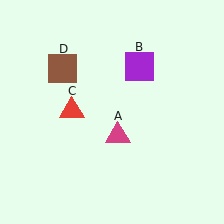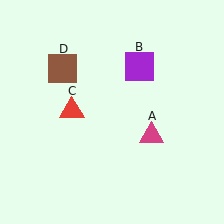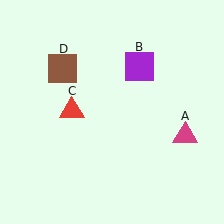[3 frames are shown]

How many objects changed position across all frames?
1 object changed position: magenta triangle (object A).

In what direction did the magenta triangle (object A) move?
The magenta triangle (object A) moved right.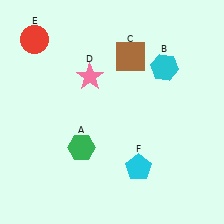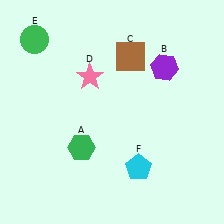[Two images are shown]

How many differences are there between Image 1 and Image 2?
There are 2 differences between the two images.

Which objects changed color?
B changed from cyan to purple. E changed from red to green.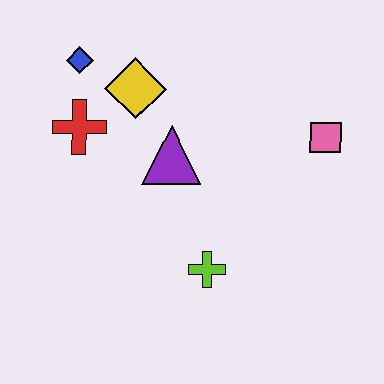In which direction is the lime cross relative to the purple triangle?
The lime cross is below the purple triangle.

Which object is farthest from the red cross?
The pink square is farthest from the red cross.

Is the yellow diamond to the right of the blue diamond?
Yes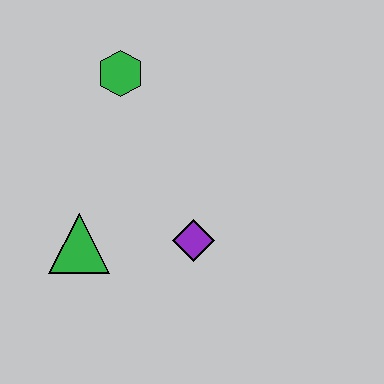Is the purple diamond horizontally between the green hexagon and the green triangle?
No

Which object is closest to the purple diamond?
The green triangle is closest to the purple diamond.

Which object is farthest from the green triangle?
The green hexagon is farthest from the green triangle.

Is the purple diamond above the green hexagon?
No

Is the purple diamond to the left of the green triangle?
No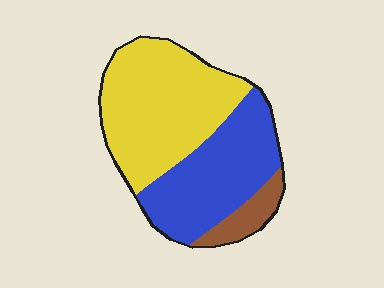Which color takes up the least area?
Brown, at roughly 10%.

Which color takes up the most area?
Yellow, at roughly 50%.